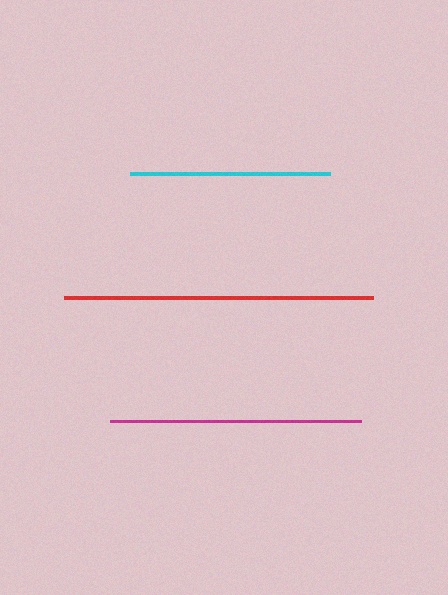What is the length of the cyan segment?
The cyan segment is approximately 201 pixels long.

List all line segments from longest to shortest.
From longest to shortest: red, magenta, cyan.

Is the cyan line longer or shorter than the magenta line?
The magenta line is longer than the cyan line.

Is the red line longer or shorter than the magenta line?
The red line is longer than the magenta line.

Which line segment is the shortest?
The cyan line is the shortest at approximately 201 pixels.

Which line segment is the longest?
The red line is the longest at approximately 310 pixels.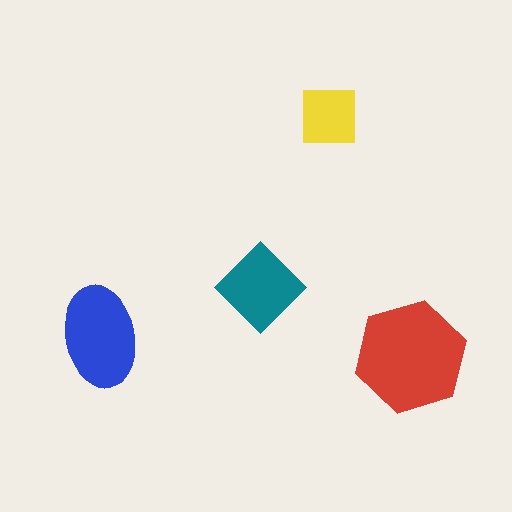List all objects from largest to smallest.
The red hexagon, the blue ellipse, the teal diamond, the yellow square.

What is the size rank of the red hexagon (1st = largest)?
1st.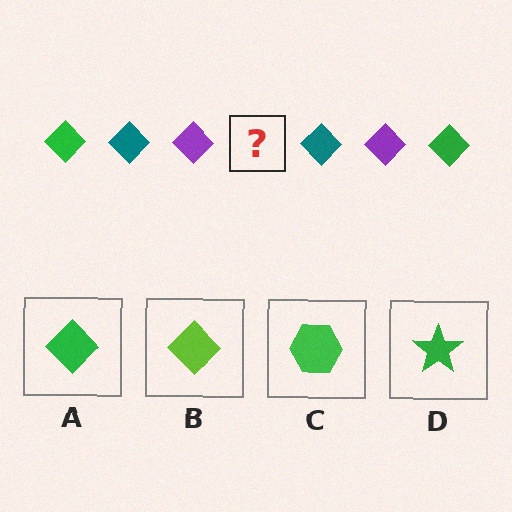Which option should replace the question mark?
Option A.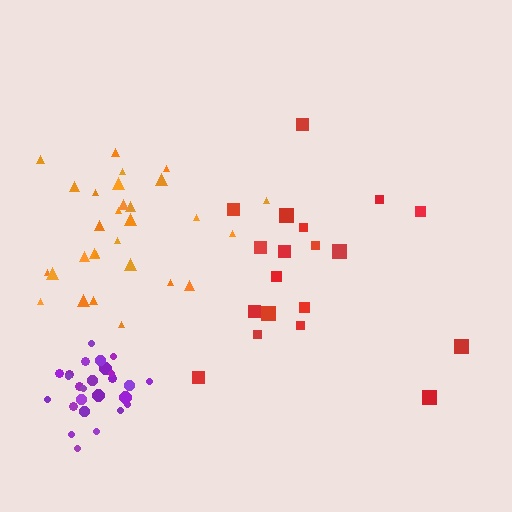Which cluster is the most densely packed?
Purple.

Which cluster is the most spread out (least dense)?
Red.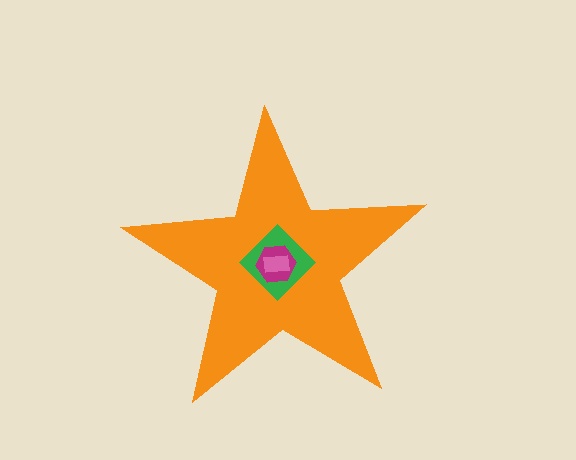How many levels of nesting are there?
4.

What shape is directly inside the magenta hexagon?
The pink rectangle.